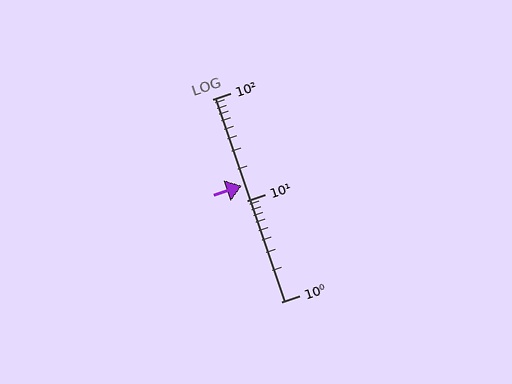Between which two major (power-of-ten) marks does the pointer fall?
The pointer is between 10 and 100.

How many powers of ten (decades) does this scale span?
The scale spans 2 decades, from 1 to 100.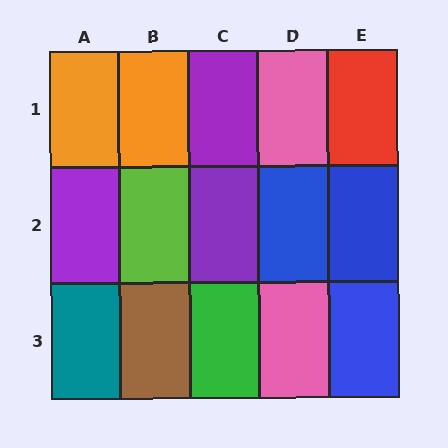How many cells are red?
1 cell is red.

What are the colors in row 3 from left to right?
Teal, brown, green, pink, blue.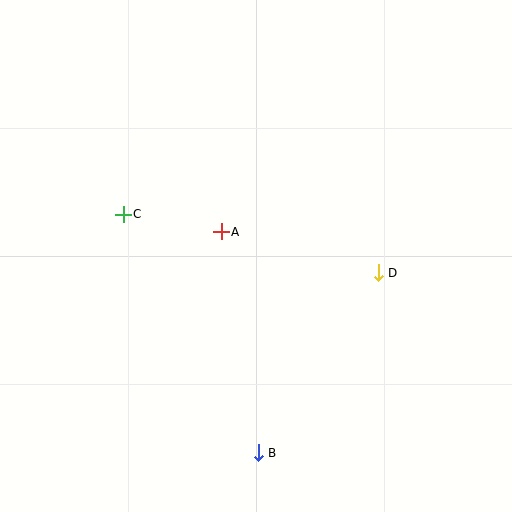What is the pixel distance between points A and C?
The distance between A and C is 100 pixels.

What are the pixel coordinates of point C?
Point C is at (123, 214).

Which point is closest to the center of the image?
Point A at (221, 232) is closest to the center.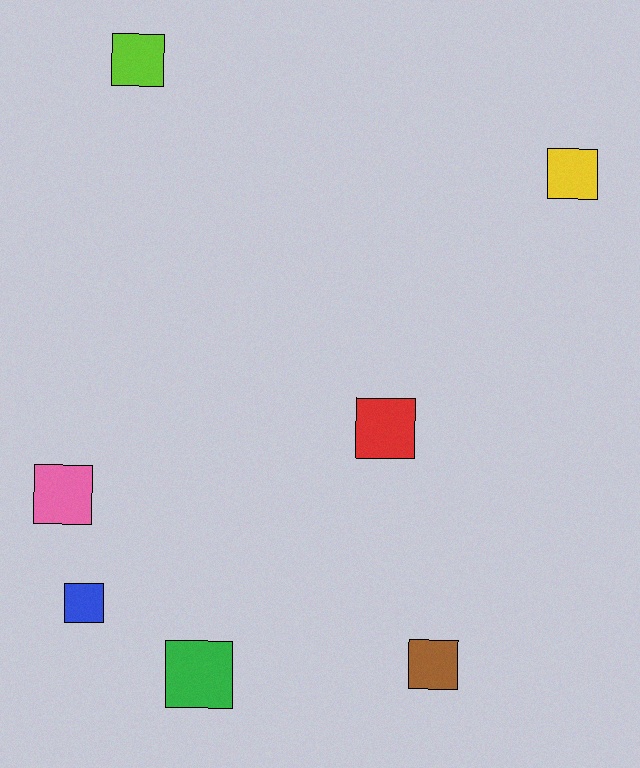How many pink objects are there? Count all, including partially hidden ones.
There is 1 pink object.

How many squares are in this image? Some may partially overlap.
There are 7 squares.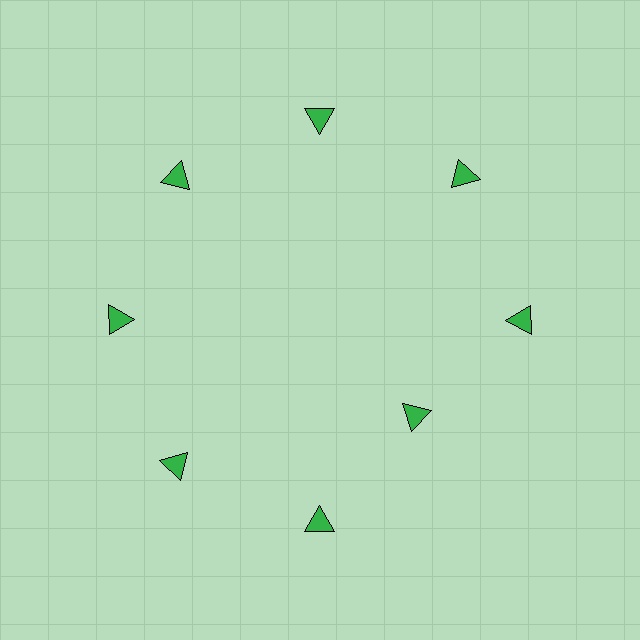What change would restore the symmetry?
The symmetry would be restored by moving it outward, back onto the ring so that all 8 triangles sit at equal angles and equal distance from the center.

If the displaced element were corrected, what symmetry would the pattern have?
It would have 8-fold rotational symmetry — the pattern would map onto itself every 45 degrees.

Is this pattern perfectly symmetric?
No. The 8 green triangles are arranged in a ring, but one element near the 4 o'clock position is pulled inward toward the center, breaking the 8-fold rotational symmetry.